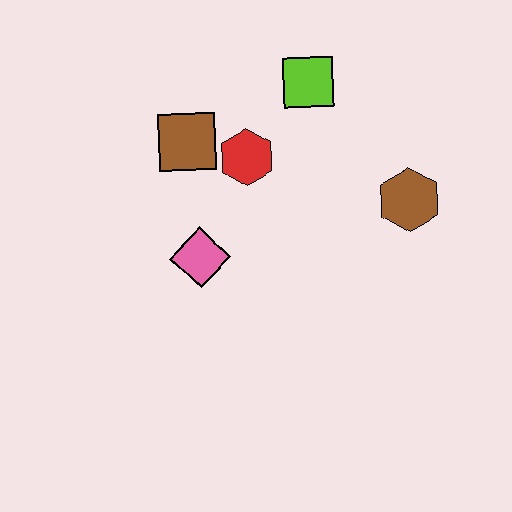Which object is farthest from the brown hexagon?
The brown square is farthest from the brown hexagon.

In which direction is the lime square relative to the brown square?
The lime square is to the right of the brown square.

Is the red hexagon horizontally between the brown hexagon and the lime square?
No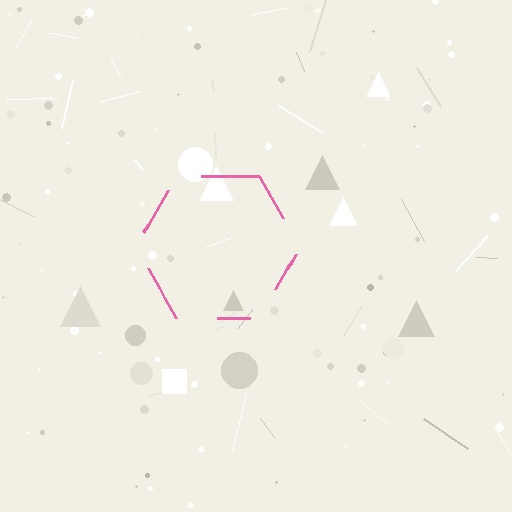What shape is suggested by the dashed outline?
The dashed outline suggests a hexagon.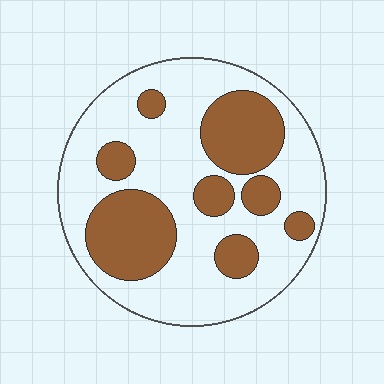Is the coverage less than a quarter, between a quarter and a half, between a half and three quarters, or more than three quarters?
Between a quarter and a half.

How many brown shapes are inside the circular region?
8.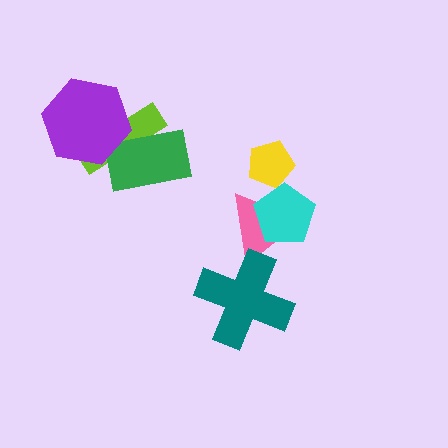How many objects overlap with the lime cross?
2 objects overlap with the lime cross.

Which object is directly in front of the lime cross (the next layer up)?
The green rectangle is directly in front of the lime cross.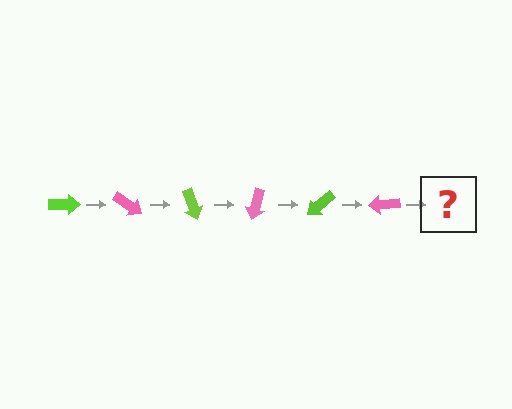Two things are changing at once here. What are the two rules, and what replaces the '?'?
The two rules are that it rotates 35 degrees each step and the color cycles through lime and pink. The '?' should be a lime arrow, rotated 210 degrees from the start.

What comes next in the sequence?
The next element should be a lime arrow, rotated 210 degrees from the start.